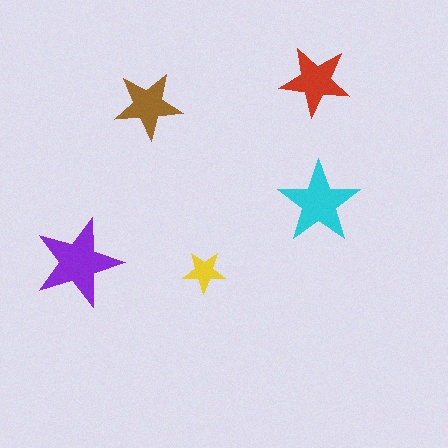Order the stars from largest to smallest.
the purple one, the cyan one, the red one, the brown one, the yellow one.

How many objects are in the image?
There are 5 objects in the image.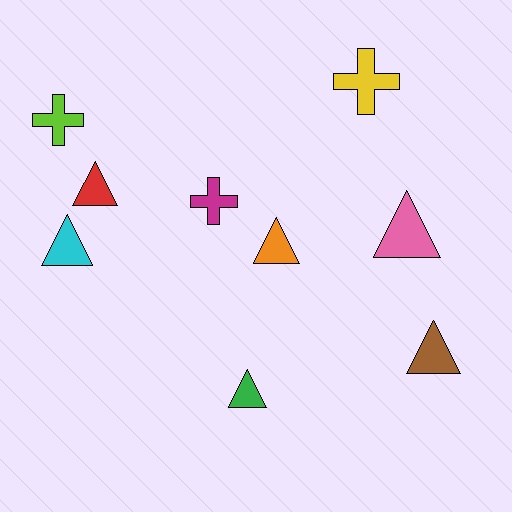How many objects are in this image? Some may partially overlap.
There are 9 objects.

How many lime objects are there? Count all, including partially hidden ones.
There is 1 lime object.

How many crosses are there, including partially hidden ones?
There are 3 crosses.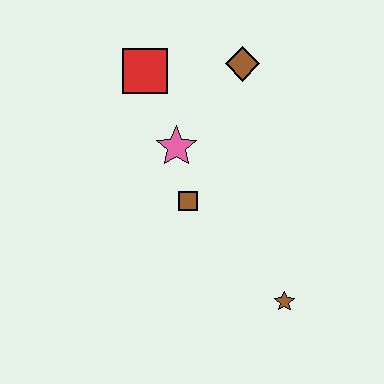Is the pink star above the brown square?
Yes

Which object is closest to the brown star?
The brown square is closest to the brown star.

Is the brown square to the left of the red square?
No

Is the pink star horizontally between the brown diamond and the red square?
Yes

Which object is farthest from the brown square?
The brown diamond is farthest from the brown square.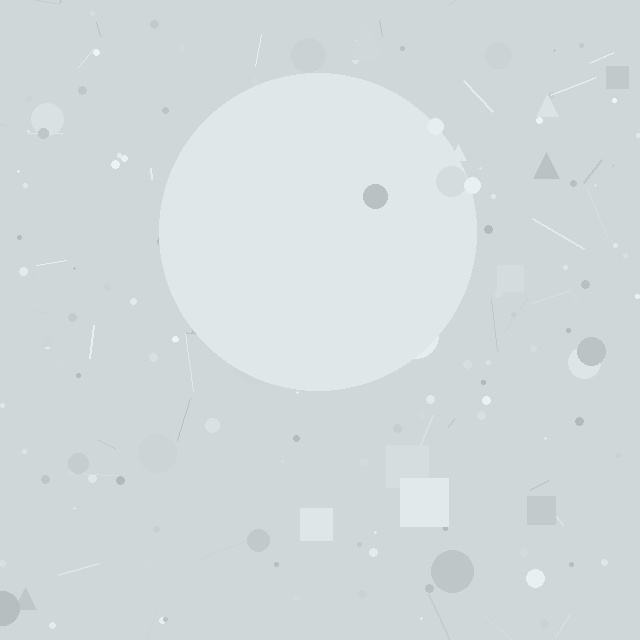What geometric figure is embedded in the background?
A circle is embedded in the background.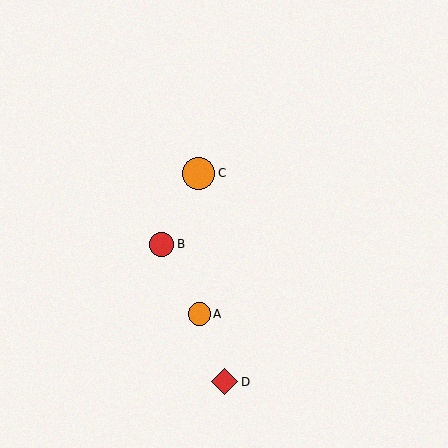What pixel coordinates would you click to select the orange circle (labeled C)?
Click at (199, 173) to select the orange circle C.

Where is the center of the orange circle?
The center of the orange circle is at (199, 173).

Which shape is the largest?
The orange circle (labeled C) is the largest.